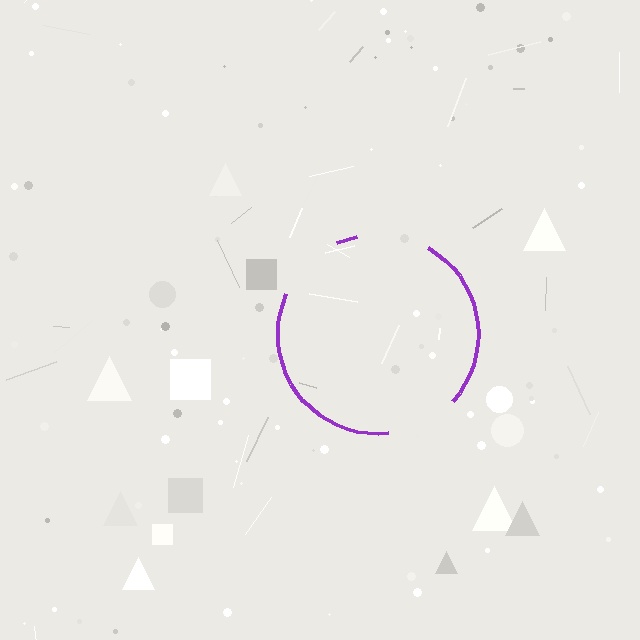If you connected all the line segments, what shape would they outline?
They would outline a circle.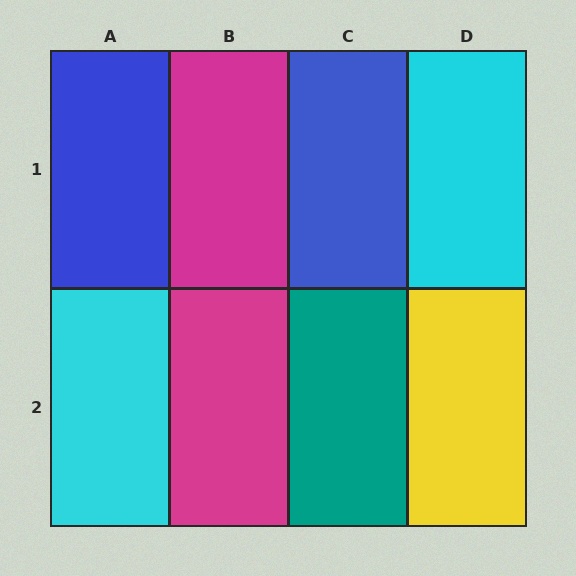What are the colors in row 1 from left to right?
Blue, magenta, blue, cyan.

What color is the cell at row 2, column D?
Yellow.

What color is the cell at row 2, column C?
Teal.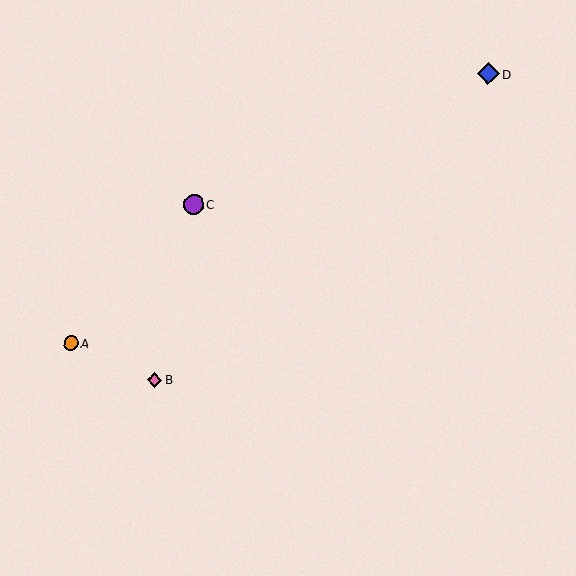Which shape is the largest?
The blue diamond (labeled D) is the largest.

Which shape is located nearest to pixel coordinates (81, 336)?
The orange circle (labeled A) at (71, 343) is nearest to that location.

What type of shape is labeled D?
Shape D is a blue diamond.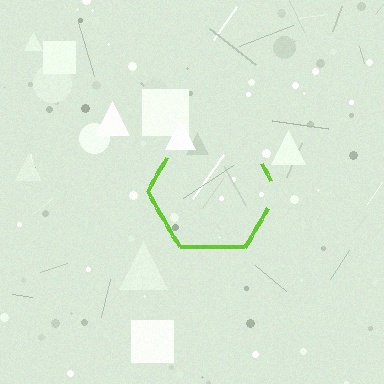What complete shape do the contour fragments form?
The contour fragments form a hexagon.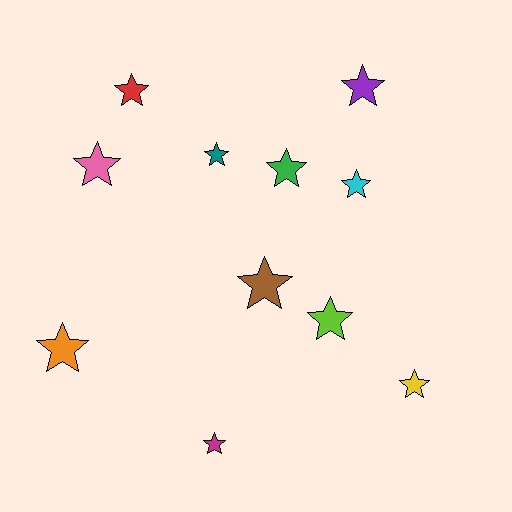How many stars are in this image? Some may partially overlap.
There are 11 stars.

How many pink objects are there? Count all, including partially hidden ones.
There is 1 pink object.